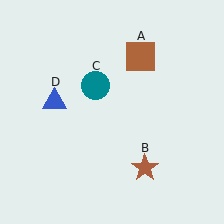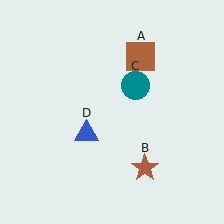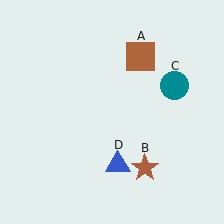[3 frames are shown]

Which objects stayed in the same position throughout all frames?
Brown square (object A) and brown star (object B) remained stationary.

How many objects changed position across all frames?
2 objects changed position: teal circle (object C), blue triangle (object D).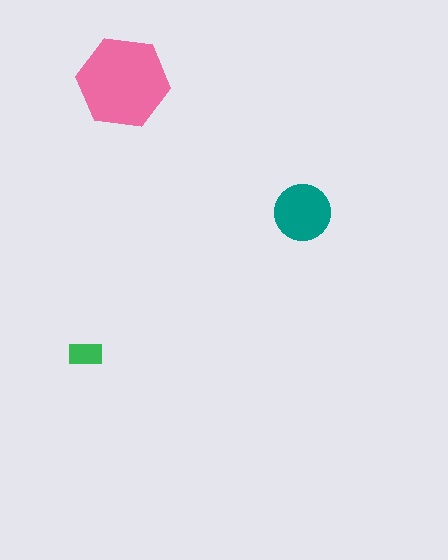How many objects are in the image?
There are 3 objects in the image.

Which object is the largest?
The pink hexagon.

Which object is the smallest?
The green rectangle.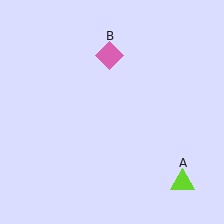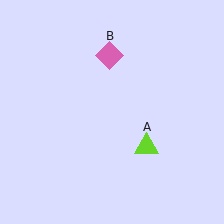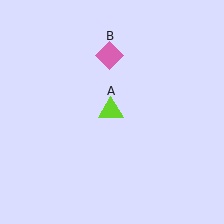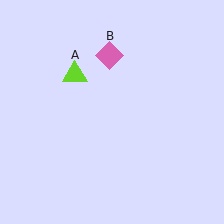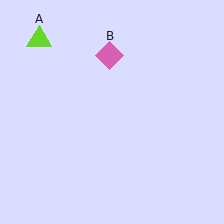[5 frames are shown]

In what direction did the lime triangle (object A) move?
The lime triangle (object A) moved up and to the left.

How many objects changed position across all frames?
1 object changed position: lime triangle (object A).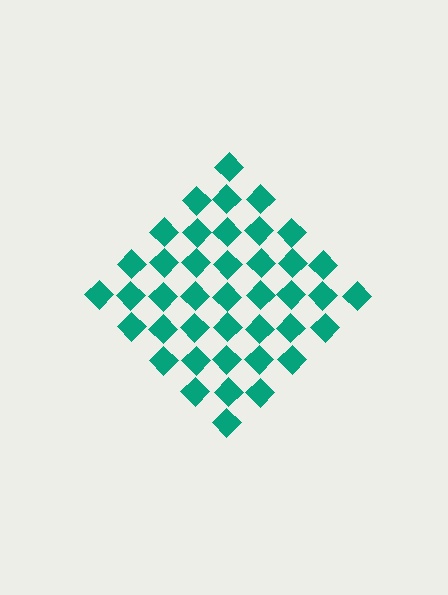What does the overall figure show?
The overall figure shows a diamond.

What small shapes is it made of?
It is made of small diamonds.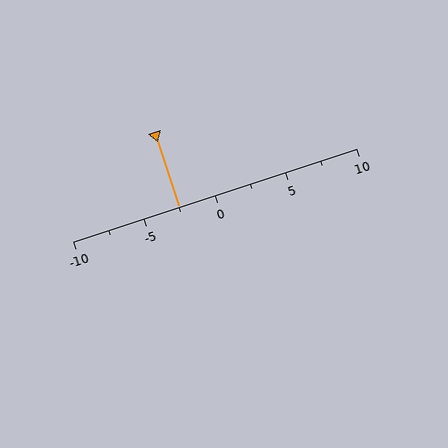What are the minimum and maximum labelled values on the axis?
The axis runs from -10 to 10.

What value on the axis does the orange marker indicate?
The marker indicates approximately -2.5.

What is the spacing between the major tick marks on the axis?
The major ticks are spaced 5 apart.